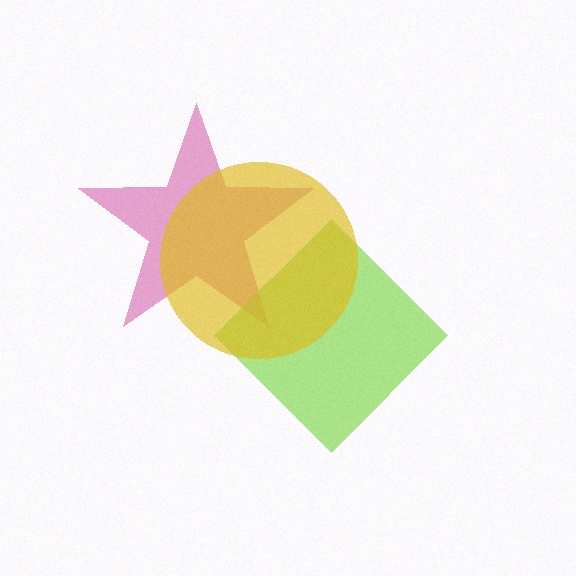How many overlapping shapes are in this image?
There are 3 overlapping shapes in the image.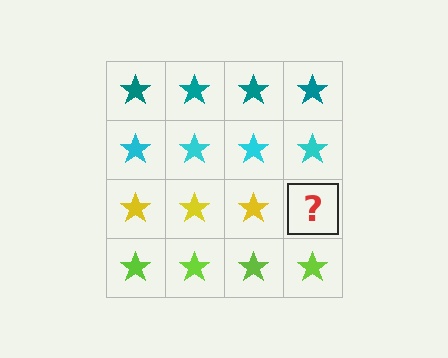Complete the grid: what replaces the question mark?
The question mark should be replaced with a yellow star.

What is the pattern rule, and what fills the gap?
The rule is that each row has a consistent color. The gap should be filled with a yellow star.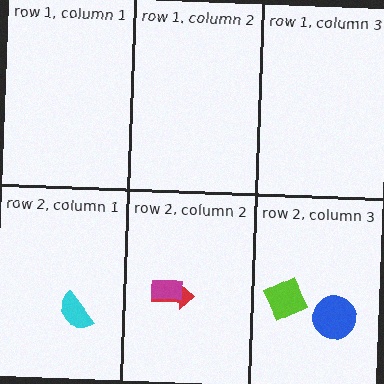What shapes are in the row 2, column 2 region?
The red arrow, the magenta rectangle.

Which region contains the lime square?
The row 2, column 3 region.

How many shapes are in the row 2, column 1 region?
1.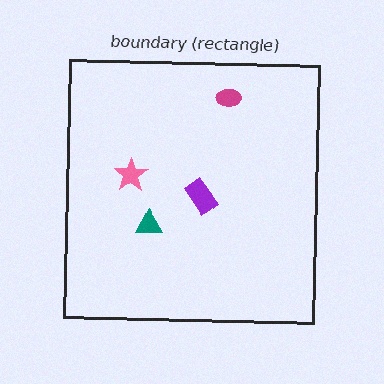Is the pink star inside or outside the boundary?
Inside.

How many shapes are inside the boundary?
4 inside, 0 outside.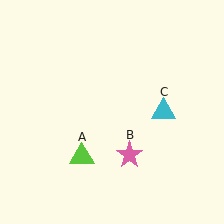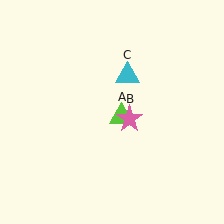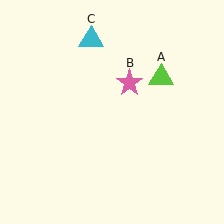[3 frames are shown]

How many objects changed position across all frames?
3 objects changed position: lime triangle (object A), pink star (object B), cyan triangle (object C).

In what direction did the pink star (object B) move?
The pink star (object B) moved up.